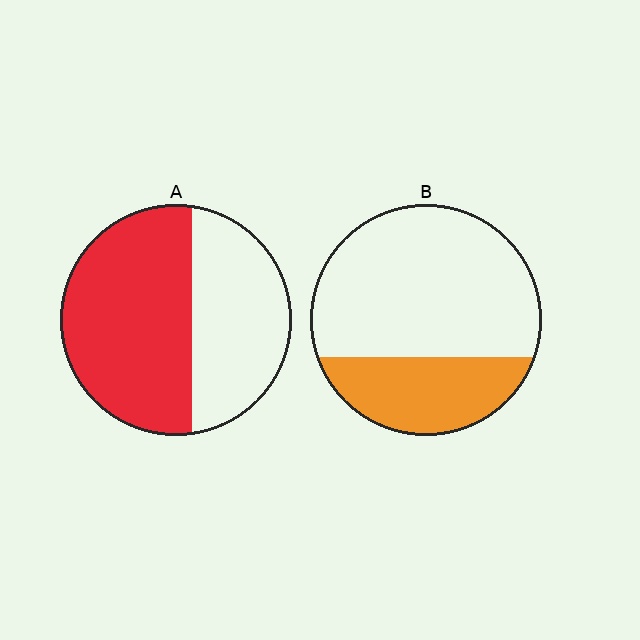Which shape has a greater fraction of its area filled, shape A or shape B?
Shape A.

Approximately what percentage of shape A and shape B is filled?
A is approximately 60% and B is approximately 30%.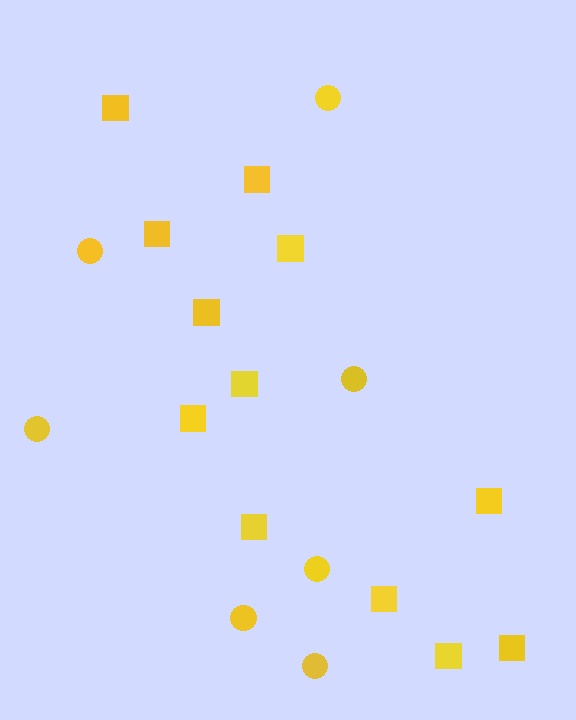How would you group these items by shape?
There are 2 groups: one group of circles (7) and one group of squares (12).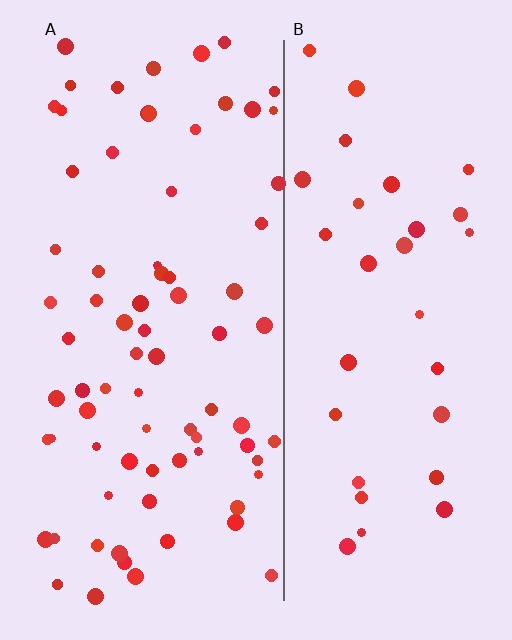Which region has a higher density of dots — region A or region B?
A (the left).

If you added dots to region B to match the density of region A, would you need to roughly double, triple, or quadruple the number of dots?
Approximately double.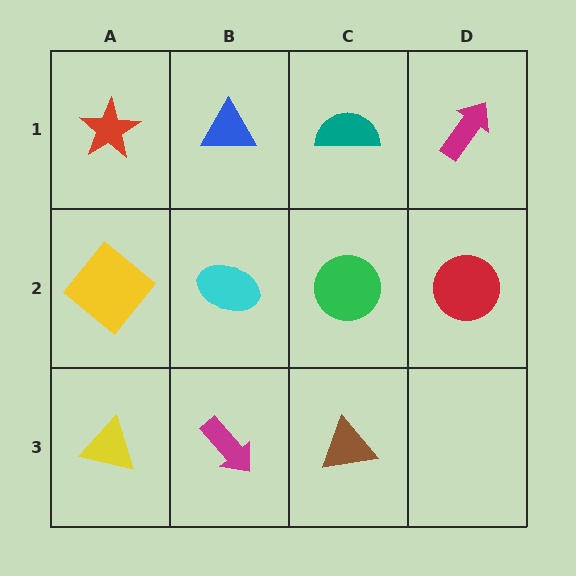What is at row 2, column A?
A yellow diamond.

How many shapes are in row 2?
4 shapes.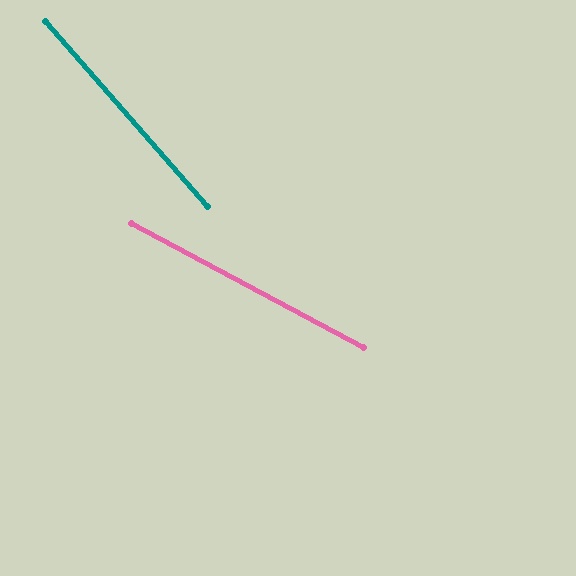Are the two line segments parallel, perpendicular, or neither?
Neither parallel nor perpendicular — they differ by about 21°.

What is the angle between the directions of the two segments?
Approximately 21 degrees.